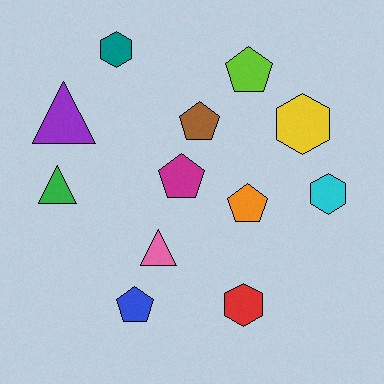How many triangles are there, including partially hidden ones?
There are 3 triangles.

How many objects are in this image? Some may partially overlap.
There are 12 objects.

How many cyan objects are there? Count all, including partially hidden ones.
There is 1 cyan object.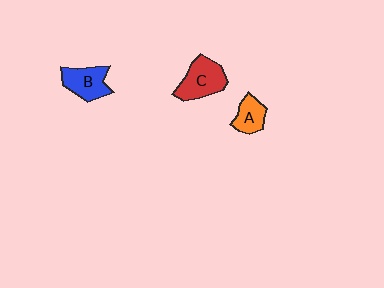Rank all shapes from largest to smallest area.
From largest to smallest: C (red), B (blue), A (orange).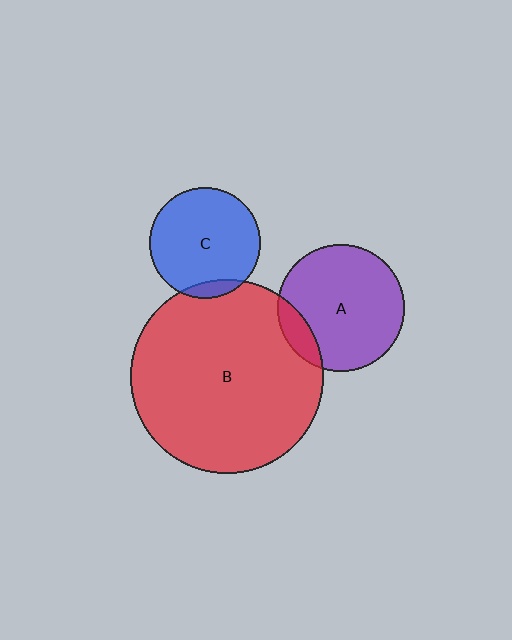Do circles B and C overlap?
Yes.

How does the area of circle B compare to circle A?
Approximately 2.3 times.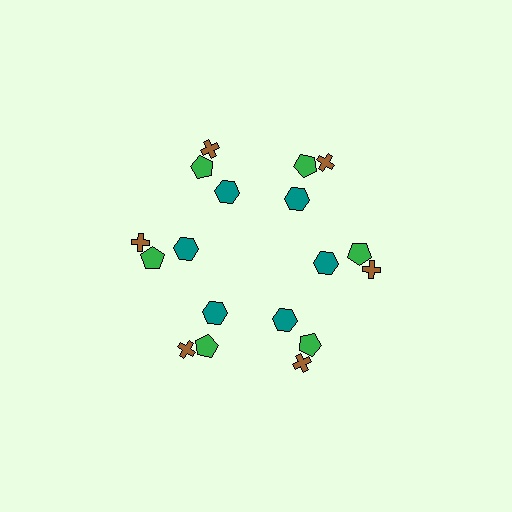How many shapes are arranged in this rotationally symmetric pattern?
There are 18 shapes, arranged in 6 groups of 3.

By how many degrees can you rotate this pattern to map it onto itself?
The pattern maps onto itself every 60 degrees of rotation.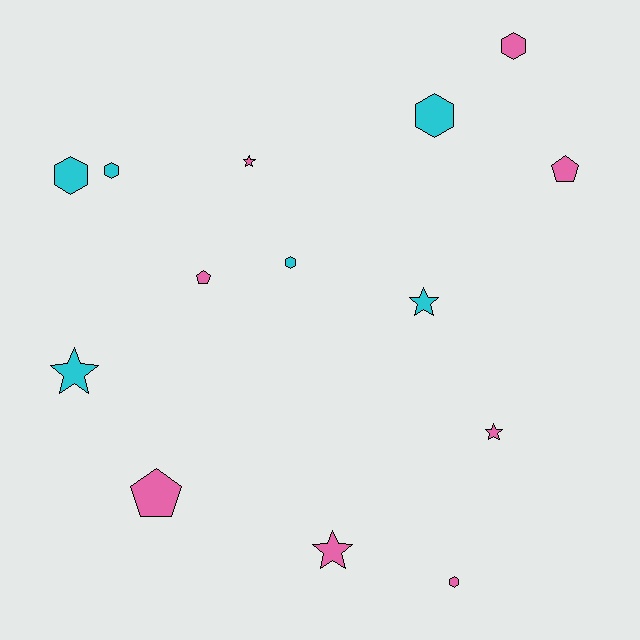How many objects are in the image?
There are 14 objects.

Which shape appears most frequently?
Hexagon, with 6 objects.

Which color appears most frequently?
Pink, with 8 objects.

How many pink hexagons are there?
There are 2 pink hexagons.